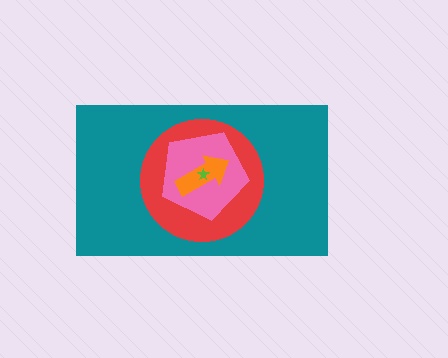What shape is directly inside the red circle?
The pink pentagon.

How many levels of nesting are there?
5.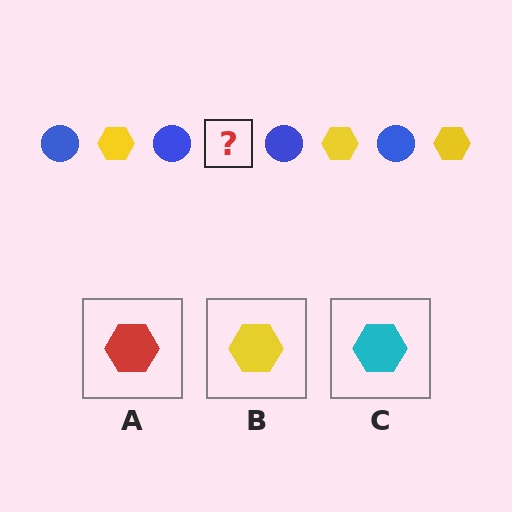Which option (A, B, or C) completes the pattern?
B.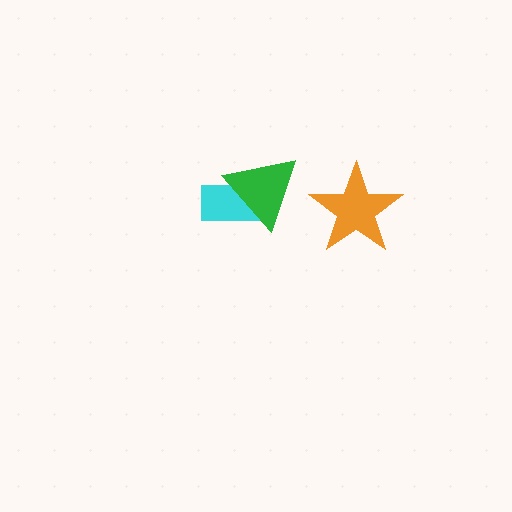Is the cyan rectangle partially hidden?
Yes, it is partially covered by another shape.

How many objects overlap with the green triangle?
1 object overlaps with the green triangle.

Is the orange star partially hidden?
No, no other shape covers it.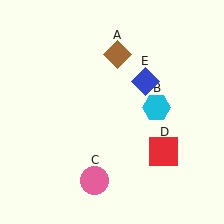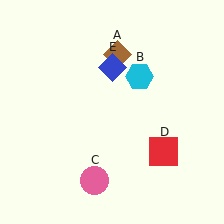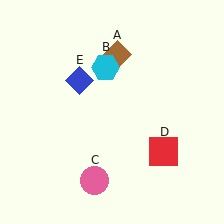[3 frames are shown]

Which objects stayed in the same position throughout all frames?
Brown diamond (object A) and pink circle (object C) and red square (object D) remained stationary.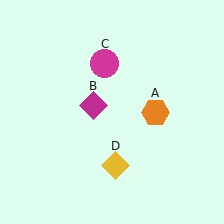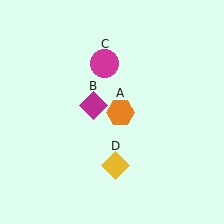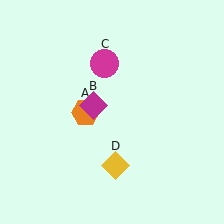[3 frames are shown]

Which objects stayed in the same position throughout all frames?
Magenta diamond (object B) and magenta circle (object C) and yellow diamond (object D) remained stationary.